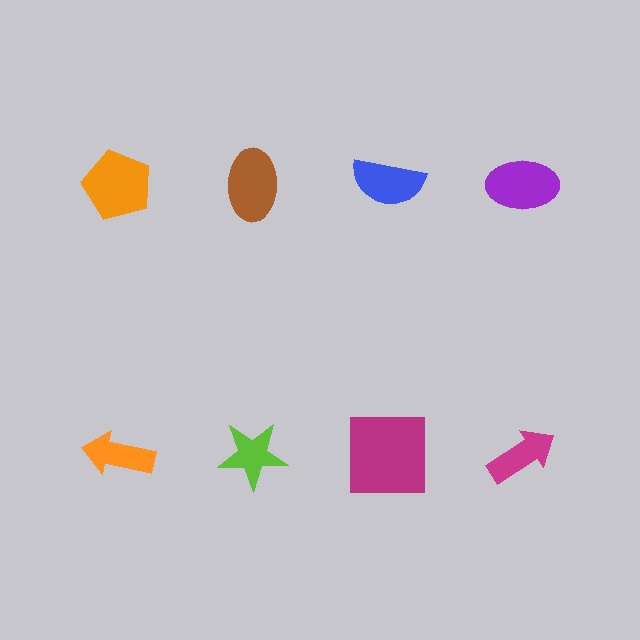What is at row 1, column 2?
A brown ellipse.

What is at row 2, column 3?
A magenta square.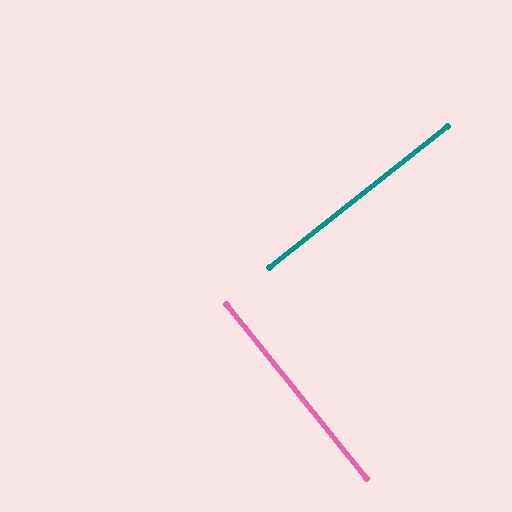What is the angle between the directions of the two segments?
Approximately 90 degrees.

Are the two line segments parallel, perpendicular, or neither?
Perpendicular — they meet at approximately 90°.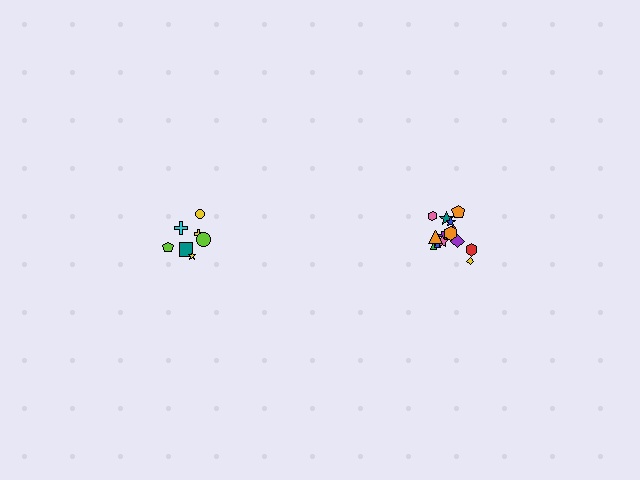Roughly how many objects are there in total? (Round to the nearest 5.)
Roughly 20 objects in total.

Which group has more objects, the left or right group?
The right group.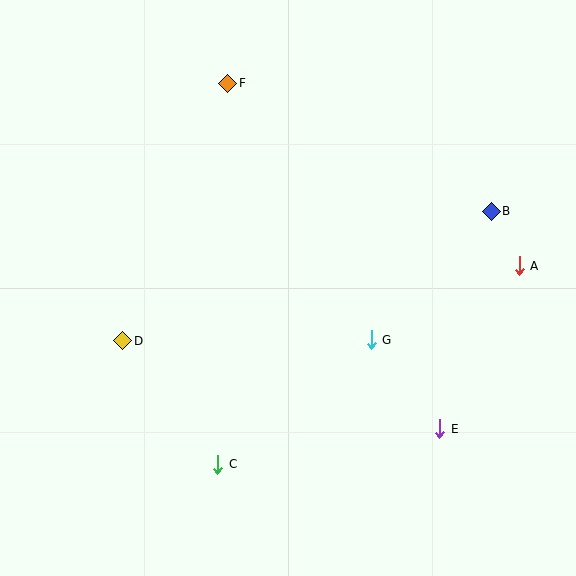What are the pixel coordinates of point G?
Point G is at (371, 340).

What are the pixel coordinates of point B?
Point B is at (491, 211).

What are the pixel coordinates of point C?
Point C is at (218, 464).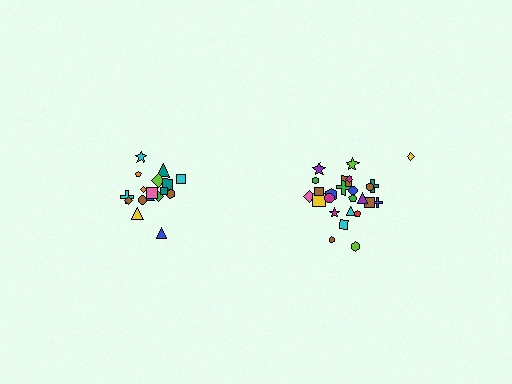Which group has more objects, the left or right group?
The right group.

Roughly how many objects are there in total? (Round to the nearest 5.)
Roughly 45 objects in total.